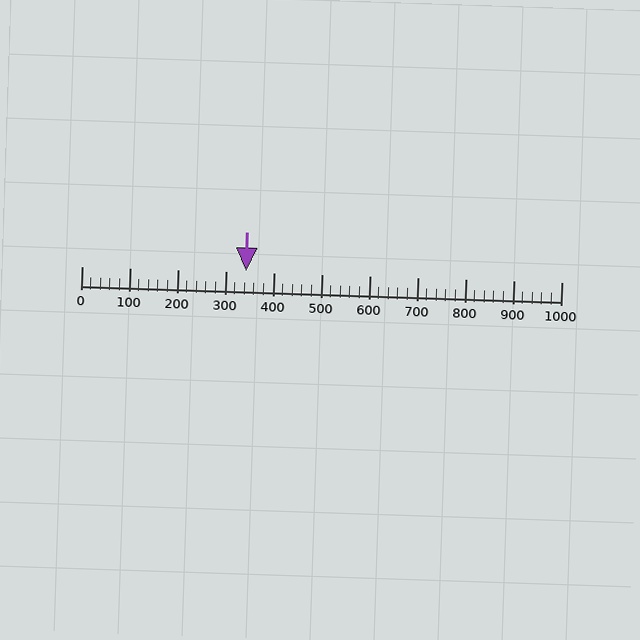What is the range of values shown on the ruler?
The ruler shows values from 0 to 1000.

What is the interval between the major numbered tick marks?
The major tick marks are spaced 100 units apart.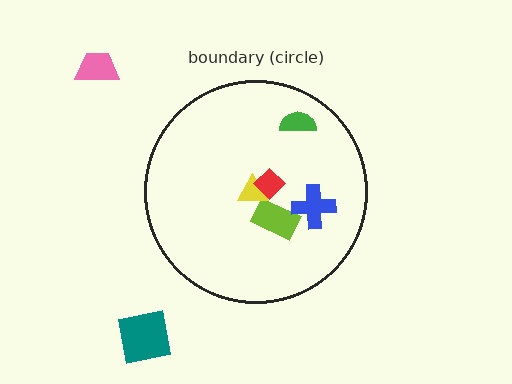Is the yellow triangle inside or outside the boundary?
Inside.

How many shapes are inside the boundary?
5 inside, 2 outside.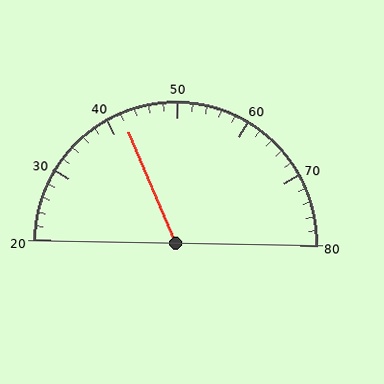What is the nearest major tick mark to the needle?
The nearest major tick mark is 40.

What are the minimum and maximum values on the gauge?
The gauge ranges from 20 to 80.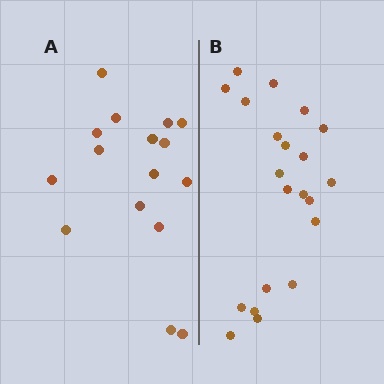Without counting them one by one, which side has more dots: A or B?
Region B (the right region) has more dots.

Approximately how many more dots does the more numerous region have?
Region B has about 5 more dots than region A.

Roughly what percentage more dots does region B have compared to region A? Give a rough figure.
About 30% more.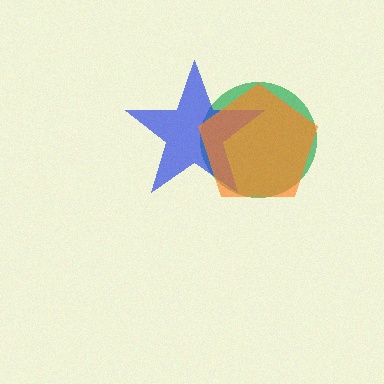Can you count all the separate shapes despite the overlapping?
Yes, there are 3 separate shapes.